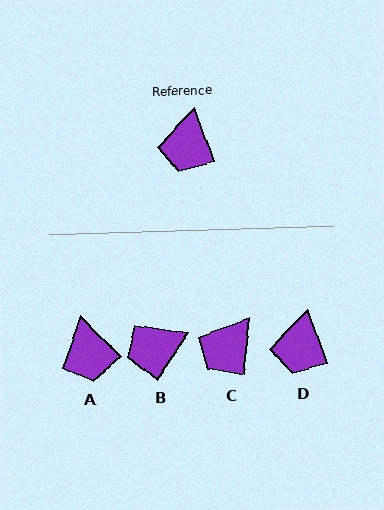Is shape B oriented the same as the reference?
No, it is off by about 55 degrees.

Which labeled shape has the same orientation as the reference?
D.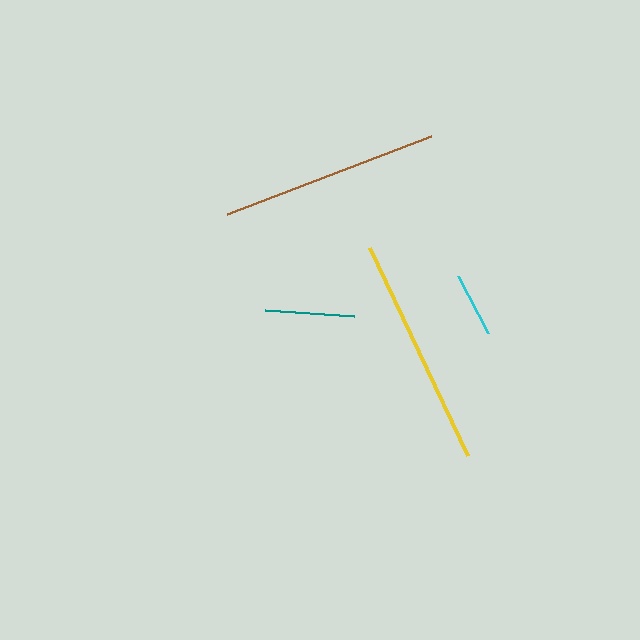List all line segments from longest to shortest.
From longest to shortest: yellow, brown, teal, cyan.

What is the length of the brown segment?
The brown segment is approximately 218 pixels long.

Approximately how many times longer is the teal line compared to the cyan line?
The teal line is approximately 1.4 times the length of the cyan line.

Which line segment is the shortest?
The cyan line is the shortest at approximately 64 pixels.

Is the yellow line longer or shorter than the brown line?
The yellow line is longer than the brown line.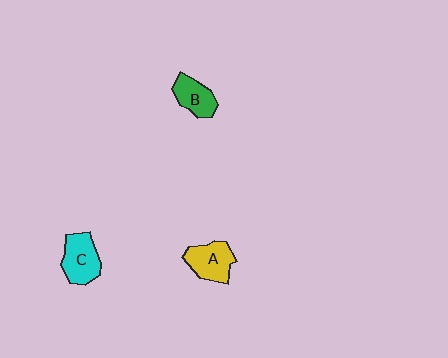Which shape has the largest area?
Shape C (cyan).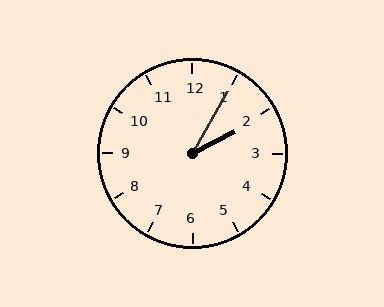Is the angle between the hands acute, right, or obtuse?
It is acute.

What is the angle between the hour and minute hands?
Approximately 32 degrees.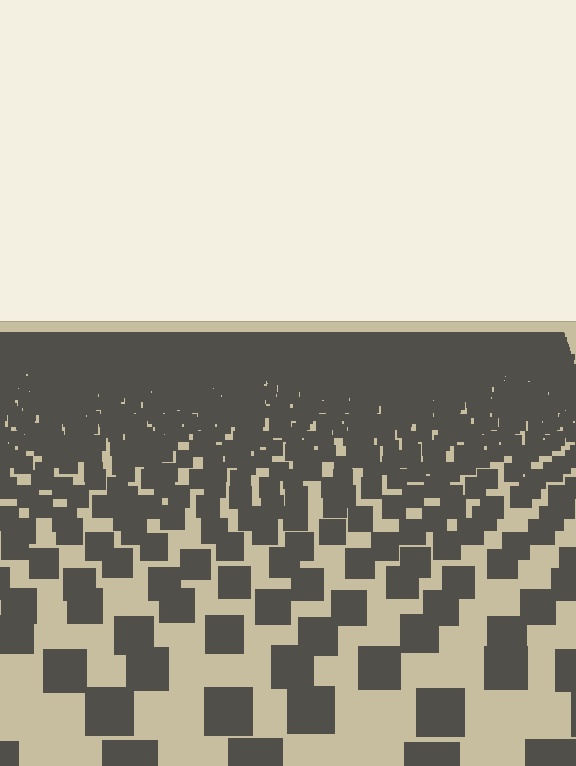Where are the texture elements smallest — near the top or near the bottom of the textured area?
Near the top.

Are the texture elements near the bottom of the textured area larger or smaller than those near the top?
Larger. Near the bottom, elements are closer to the viewer and appear at a bigger on-screen size.